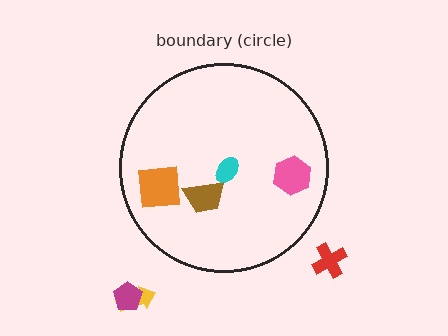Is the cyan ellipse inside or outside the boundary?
Inside.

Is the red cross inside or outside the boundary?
Outside.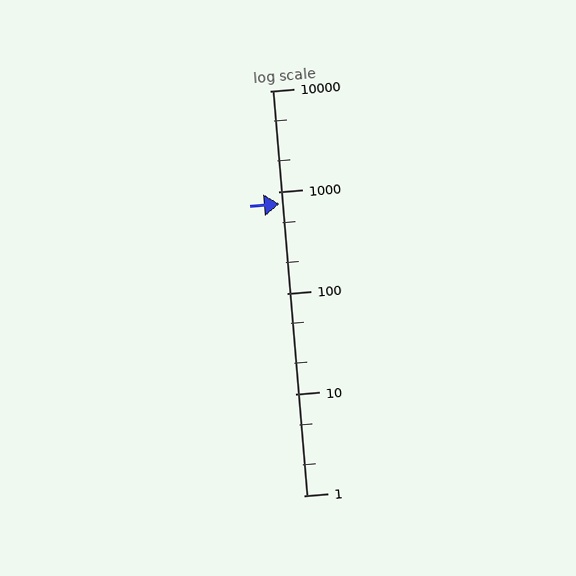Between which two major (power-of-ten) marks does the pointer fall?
The pointer is between 100 and 1000.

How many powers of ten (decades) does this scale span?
The scale spans 4 decades, from 1 to 10000.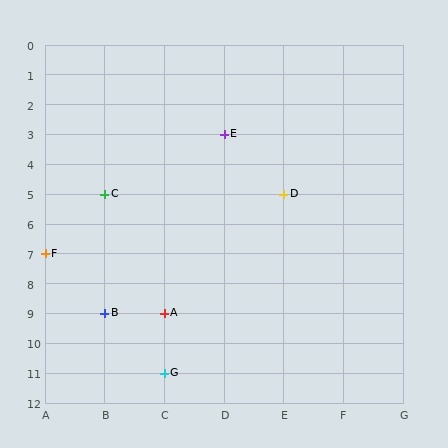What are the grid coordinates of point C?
Point C is at grid coordinates (B, 5).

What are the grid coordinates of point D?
Point D is at grid coordinates (E, 5).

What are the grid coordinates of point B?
Point B is at grid coordinates (B, 9).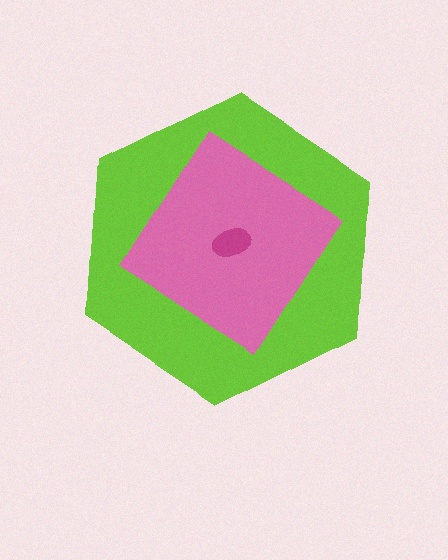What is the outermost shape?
The lime hexagon.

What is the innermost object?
The magenta ellipse.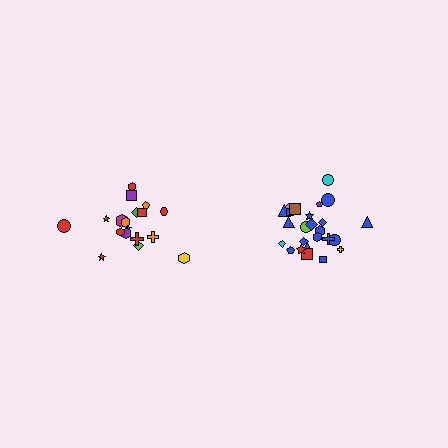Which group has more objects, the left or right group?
The right group.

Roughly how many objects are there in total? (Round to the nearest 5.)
Roughly 45 objects in total.